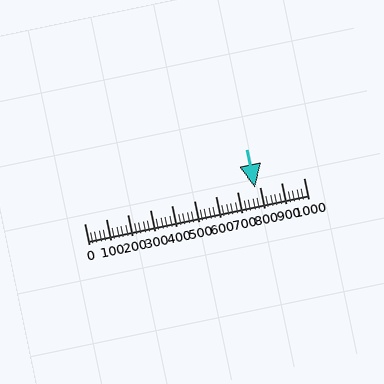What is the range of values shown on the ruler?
The ruler shows values from 0 to 1000.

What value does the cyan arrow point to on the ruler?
The cyan arrow points to approximately 780.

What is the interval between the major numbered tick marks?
The major tick marks are spaced 100 units apart.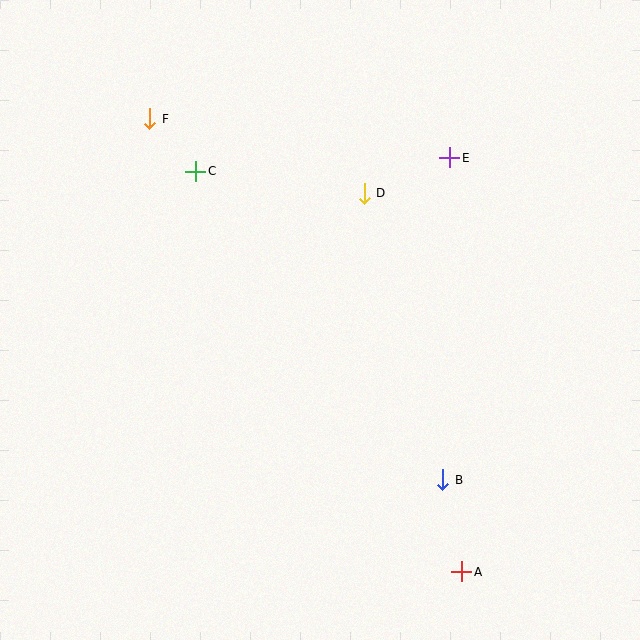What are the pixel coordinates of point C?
Point C is at (196, 171).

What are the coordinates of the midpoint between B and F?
The midpoint between B and F is at (296, 299).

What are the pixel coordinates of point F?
Point F is at (150, 119).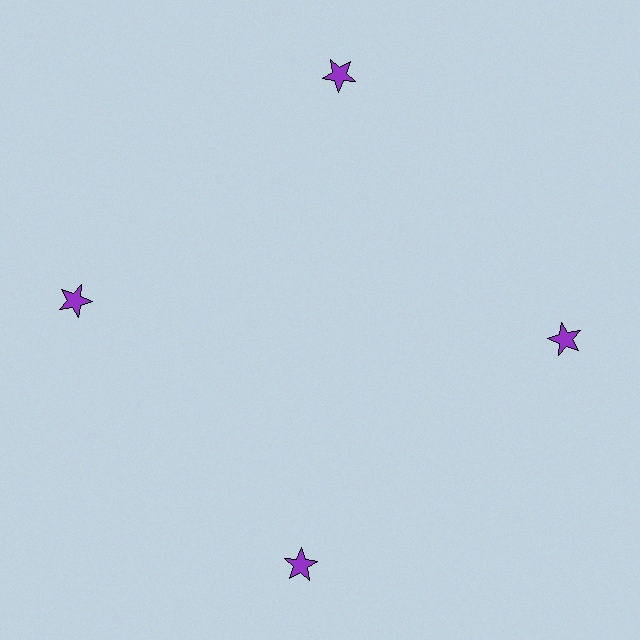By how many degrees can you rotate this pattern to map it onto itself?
The pattern maps onto itself every 90 degrees of rotation.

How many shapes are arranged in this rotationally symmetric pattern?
There are 4 shapes, arranged in 4 groups of 1.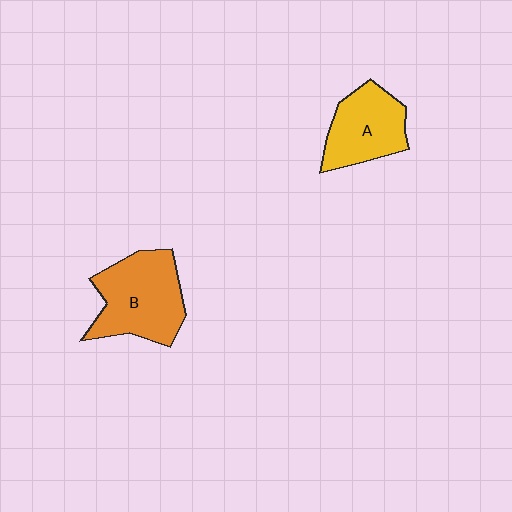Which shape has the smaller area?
Shape A (yellow).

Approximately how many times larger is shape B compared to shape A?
Approximately 1.3 times.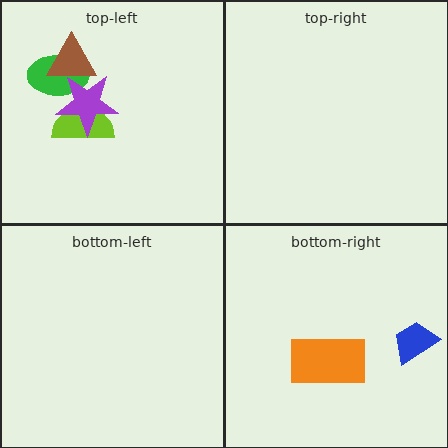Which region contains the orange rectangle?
The bottom-right region.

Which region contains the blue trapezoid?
The bottom-right region.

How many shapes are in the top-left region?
4.